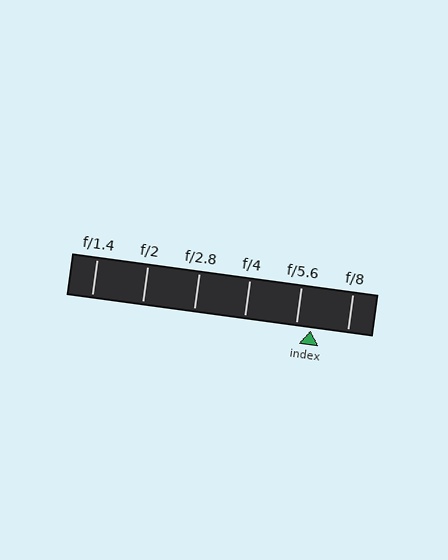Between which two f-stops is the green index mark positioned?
The index mark is between f/5.6 and f/8.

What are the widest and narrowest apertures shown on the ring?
The widest aperture shown is f/1.4 and the narrowest is f/8.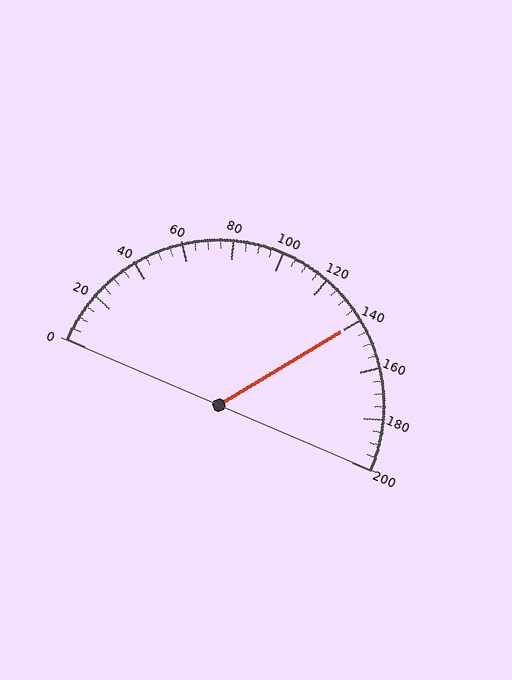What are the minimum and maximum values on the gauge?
The gauge ranges from 0 to 200.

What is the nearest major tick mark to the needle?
The nearest major tick mark is 140.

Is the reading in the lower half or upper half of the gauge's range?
The reading is in the upper half of the range (0 to 200).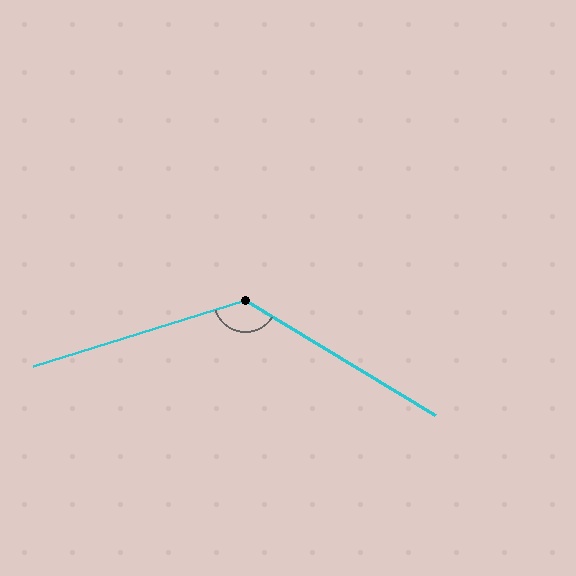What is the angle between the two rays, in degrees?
Approximately 132 degrees.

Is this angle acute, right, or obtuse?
It is obtuse.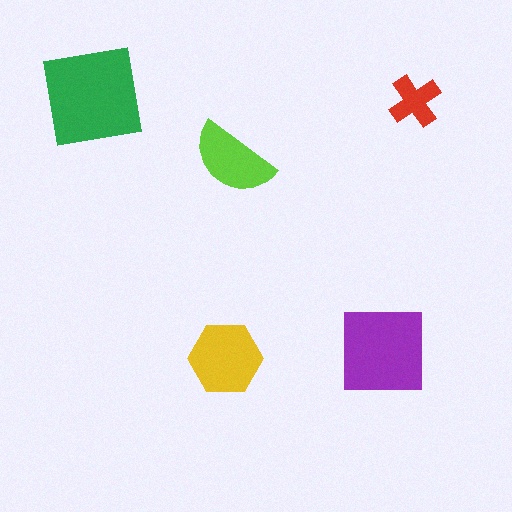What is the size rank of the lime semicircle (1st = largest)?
4th.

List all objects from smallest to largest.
The red cross, the lime semicircle, the yellow hexagon, the purple square, the green square.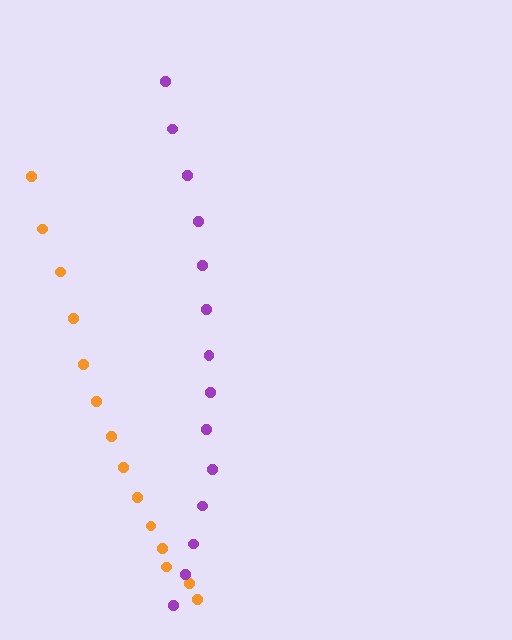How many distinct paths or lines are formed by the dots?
There are 2 distinct paths.